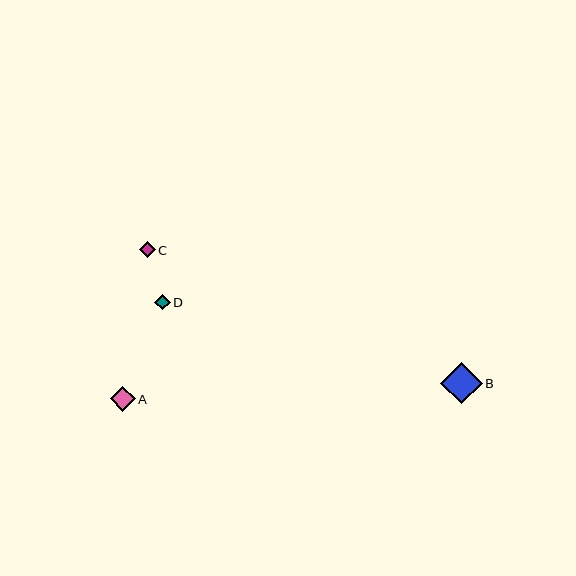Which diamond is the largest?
Diamond B is the largest with a size of approximately 41 pixels.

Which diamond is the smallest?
Diamond D is the smallest with a size of approximately 15 pixels.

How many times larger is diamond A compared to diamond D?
Diamond A is approximately 1.6 times the size of diamond D.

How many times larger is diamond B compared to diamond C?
Diamond B is approximately 2.6 times the size of diamond C.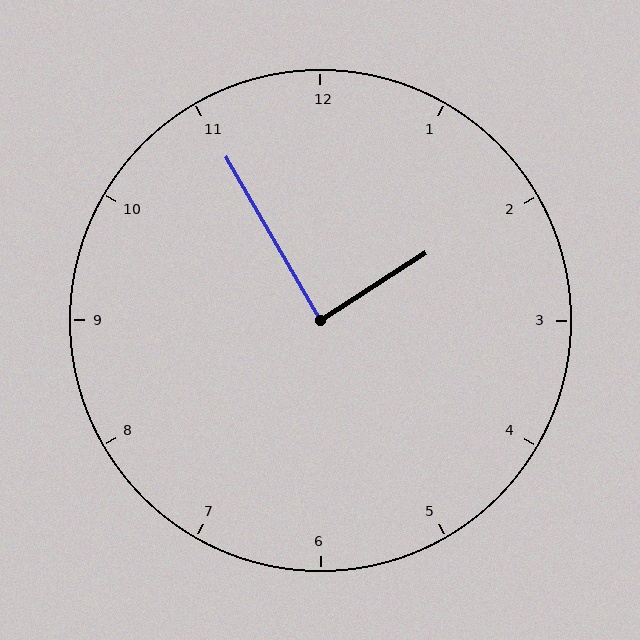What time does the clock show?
1:55.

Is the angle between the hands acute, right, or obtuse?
It is right.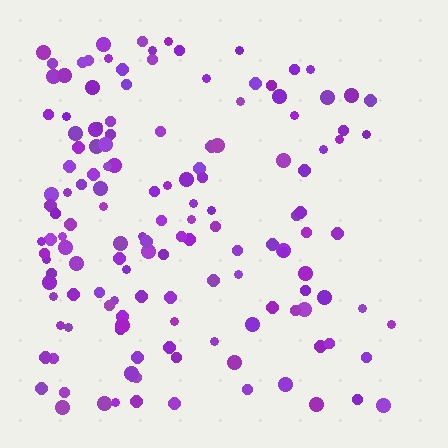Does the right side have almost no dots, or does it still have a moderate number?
Still a moderate number, just noticeably fewer than the left.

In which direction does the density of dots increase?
From right to left, with the left side densest.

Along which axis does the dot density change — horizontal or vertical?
Horizontal.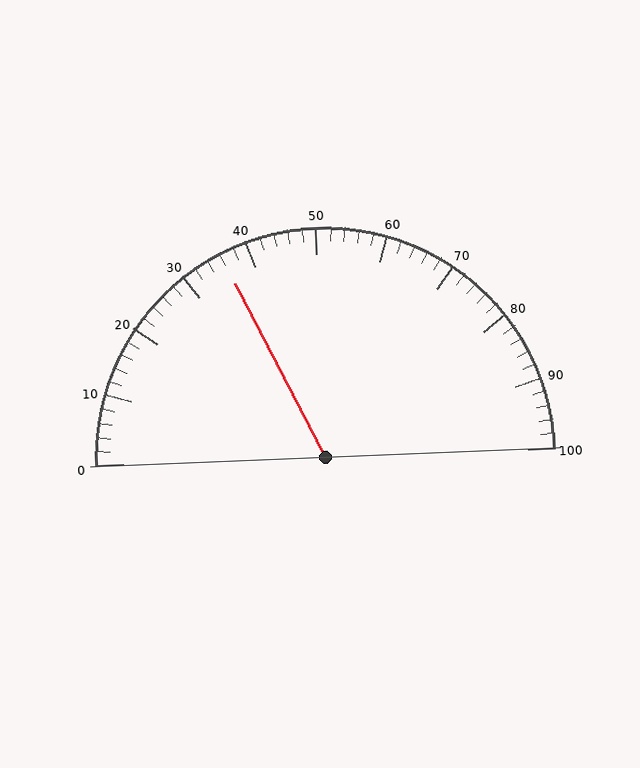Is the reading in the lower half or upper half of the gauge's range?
The reading is in the lower half of the range (0 to 100).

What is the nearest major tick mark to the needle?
The nearest major tick mark is 40.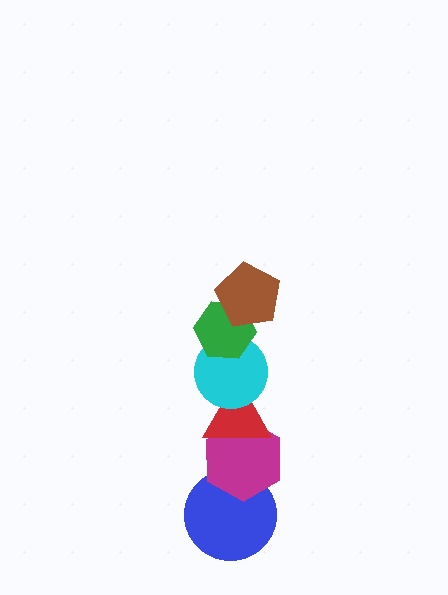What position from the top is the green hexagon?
The green hexagon is 2nd from the top.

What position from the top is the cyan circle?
The cyan circle is 3rd from the top.